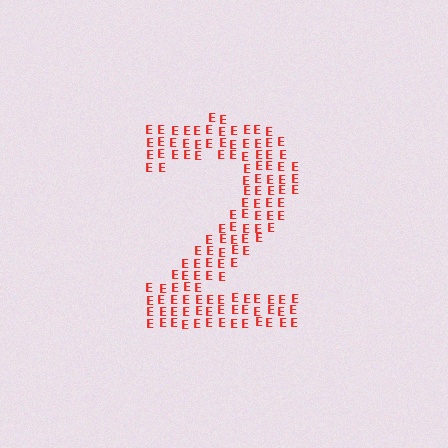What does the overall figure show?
The overall figure shows the digit 2.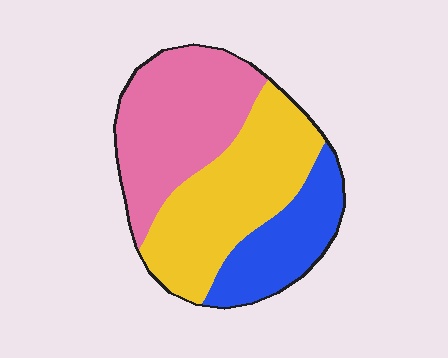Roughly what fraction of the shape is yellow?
Yellow covers 40% of the shape.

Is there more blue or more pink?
Pink.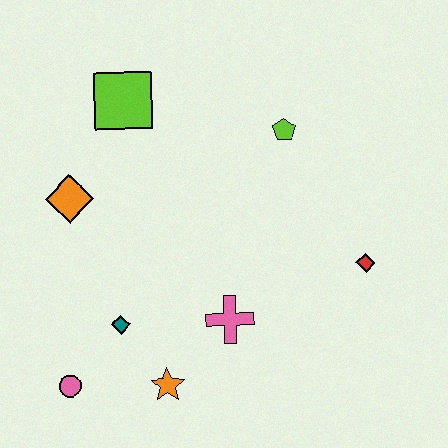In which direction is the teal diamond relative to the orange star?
The teal diamond is above the orange star.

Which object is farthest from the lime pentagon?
The pink circle is farthest from the lime pentagon.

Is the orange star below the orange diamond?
Yes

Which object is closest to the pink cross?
The orange star is closest to the pink cross.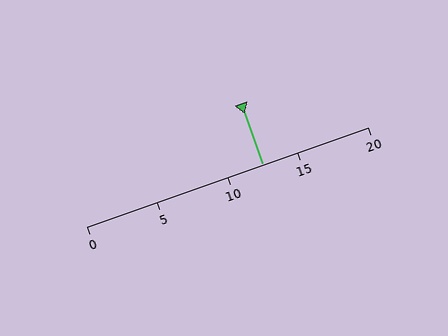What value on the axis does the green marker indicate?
The marker indicates approximately 12.5.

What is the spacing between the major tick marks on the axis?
The major ticks are spaced 5 apart.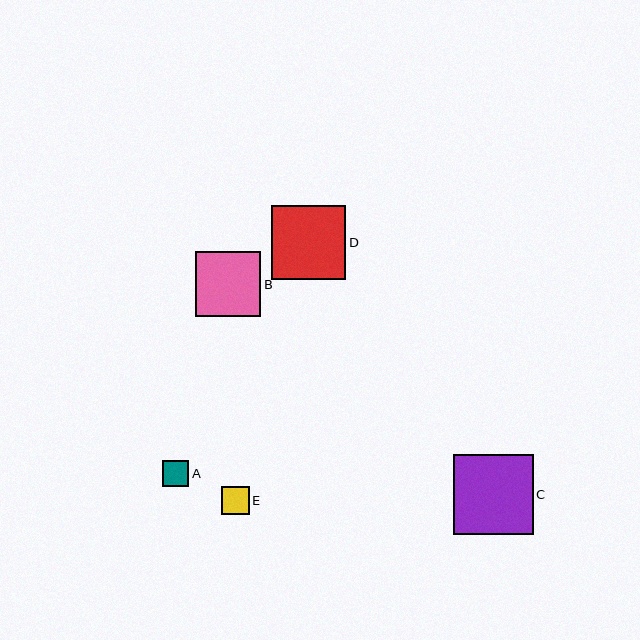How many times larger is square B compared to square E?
Square B is approximately 2.3 times the size of square E.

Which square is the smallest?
Square A is the smallest with a size of approximately 26 pixels.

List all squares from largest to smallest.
From largest to smallest: C, D, B, E, A.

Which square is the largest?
Square C is the largest with a size of approximately 80 pixels.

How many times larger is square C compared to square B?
Square C is approximately 1.2 times the size of square B.